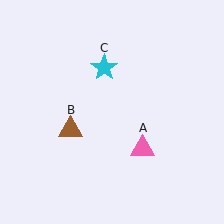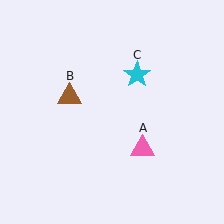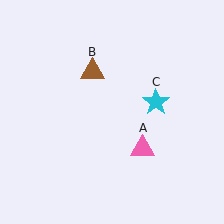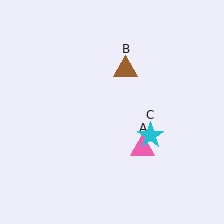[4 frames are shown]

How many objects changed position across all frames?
2 objects changed position: brown triangle (object B), cyan star (object C).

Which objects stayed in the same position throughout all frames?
Pink triangle (object A) remained stationary.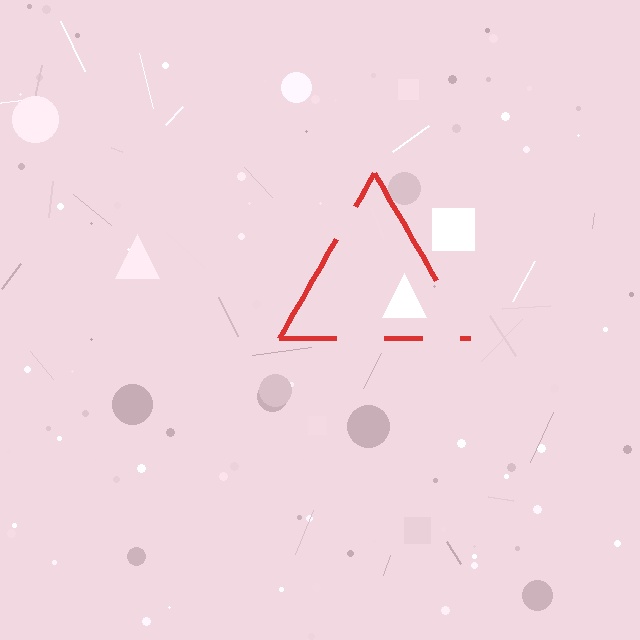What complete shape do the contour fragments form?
The contour fragments form a triangle.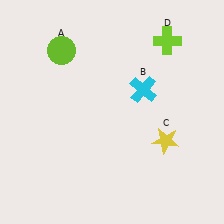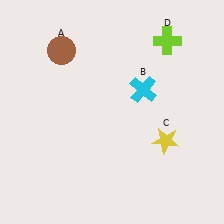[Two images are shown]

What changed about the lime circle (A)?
In Image 1, A is lime. In Image 2, it changed to brown.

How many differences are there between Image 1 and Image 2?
There is 1 difference between the two images.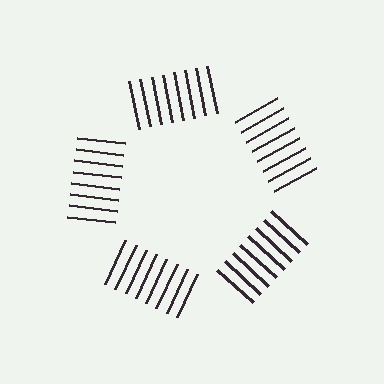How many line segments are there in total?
40 — 8 along each of the 5 edges.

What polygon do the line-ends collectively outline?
An illusory pentagon — the line segments terminate on its edges but no continuous stroke is drawn.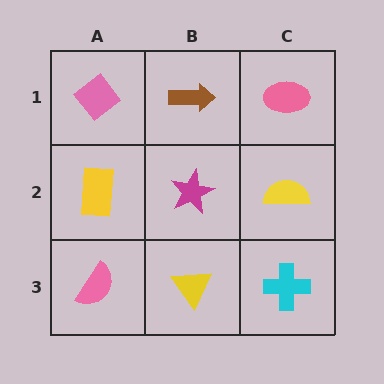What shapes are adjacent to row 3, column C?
A yellow semicircle (row 2, column C), a yellow triangle (row 3, column B).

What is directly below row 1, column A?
A yellow rectangle.